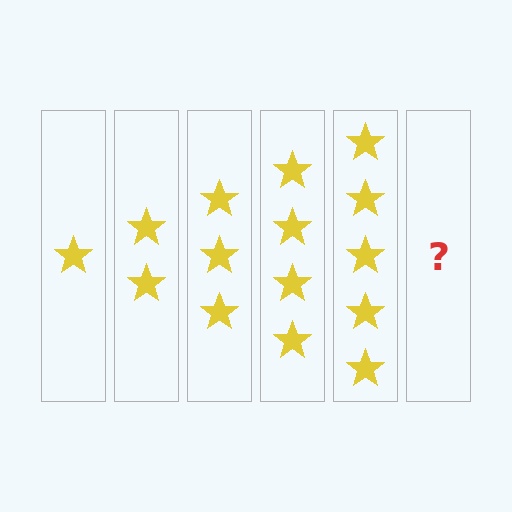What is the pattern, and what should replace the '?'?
The pattern is that each step adds one more star. The '?' should be 6 stars.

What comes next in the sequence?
The next element should be 6 stars.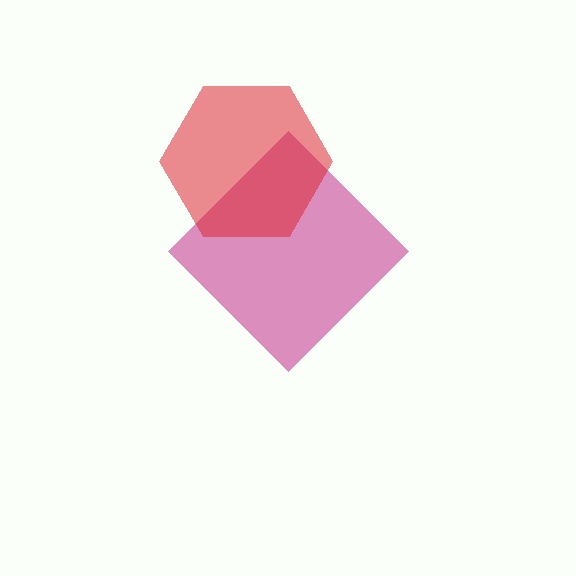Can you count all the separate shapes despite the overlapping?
Yes, there are 2 separate shapes.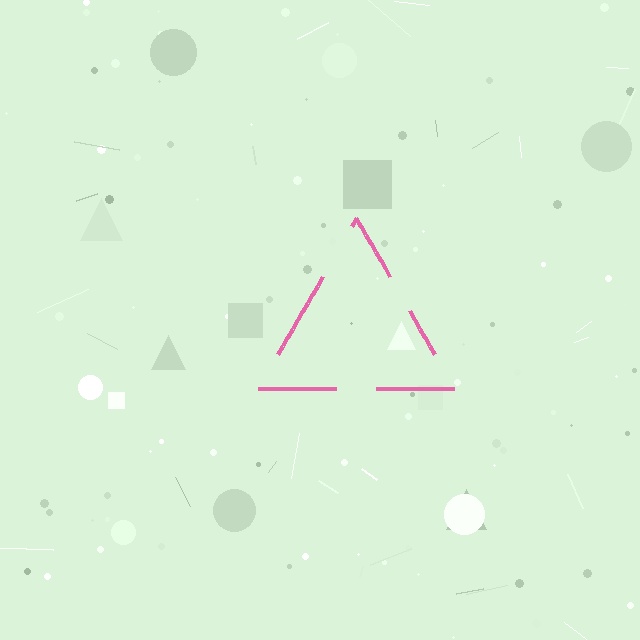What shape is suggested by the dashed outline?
The dashed outline suggests a triangle.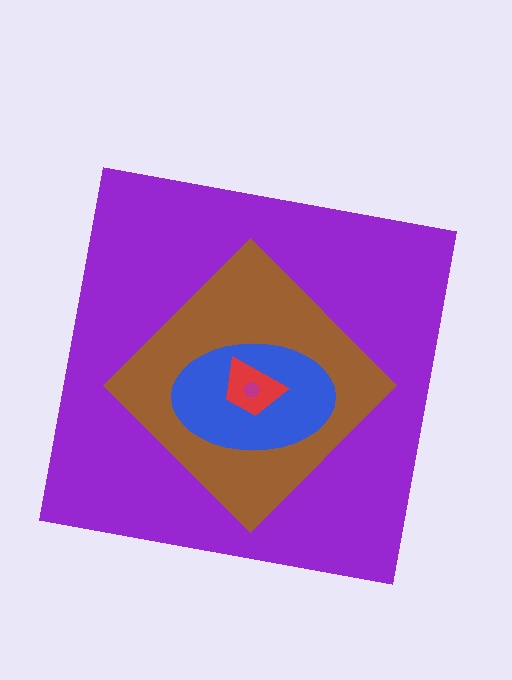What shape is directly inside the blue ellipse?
The red trapezoid.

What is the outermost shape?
The purple square.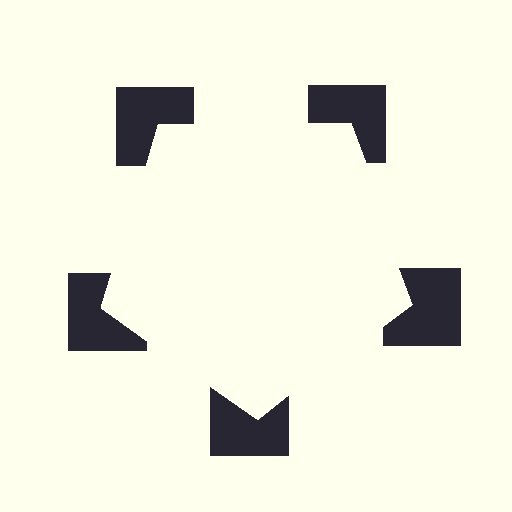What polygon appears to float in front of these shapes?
An illusory pentagon — its edges are inferred from the aligned wedge cuts in the notched squares, not physically drawn.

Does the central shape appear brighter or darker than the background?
It typically appears slightly brighter than the background, even though no actual brightness change is drawn.